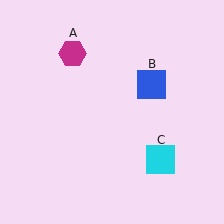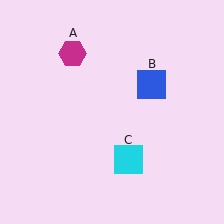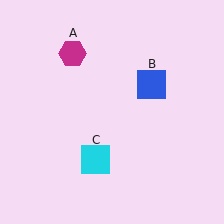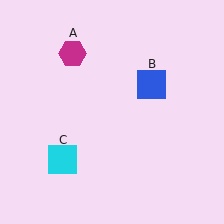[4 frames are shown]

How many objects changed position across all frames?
1 object changed position: cyan square (object C).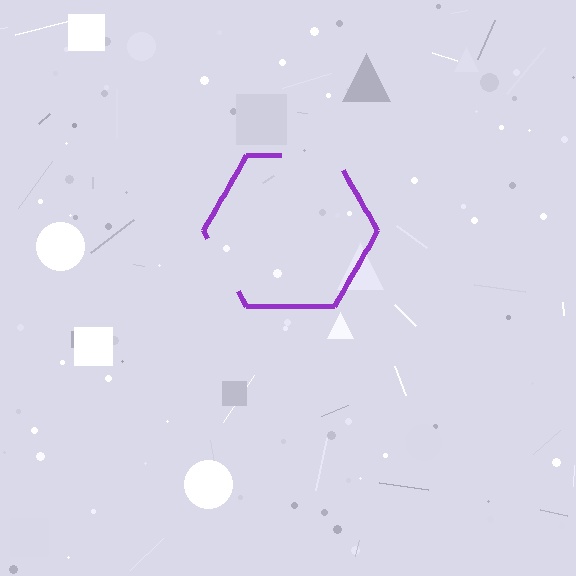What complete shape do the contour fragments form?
The contour fragments form a hexagon.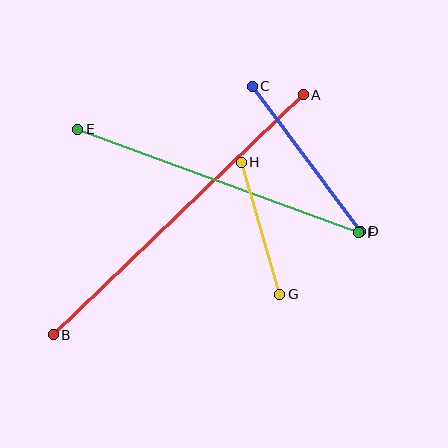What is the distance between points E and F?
The distance is approximately 299 pixels.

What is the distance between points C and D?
The distance is approximately 181 pixels.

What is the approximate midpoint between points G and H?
The midpoint is at approximately (261, 228) pixels.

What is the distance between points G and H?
The distance is approximately 137 pixels.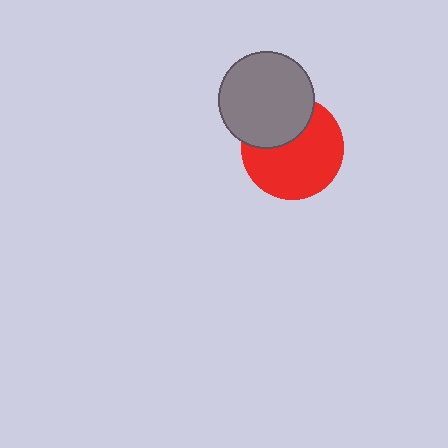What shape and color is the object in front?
The object in front is a gray circle.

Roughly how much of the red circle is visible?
Most of it is visible (roughly 67%).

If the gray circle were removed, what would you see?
You would see the complete red circle.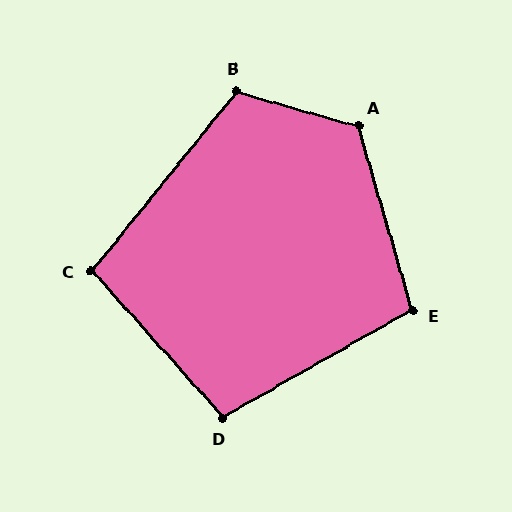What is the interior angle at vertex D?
Approximately 102 degrees (obtuse).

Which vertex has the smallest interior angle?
C, at approximately 99 degrees.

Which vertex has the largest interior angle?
A, at approximately 122 degrees.